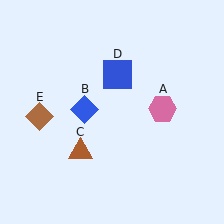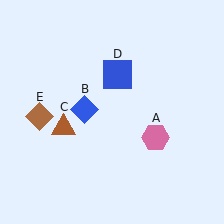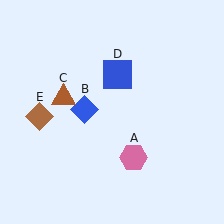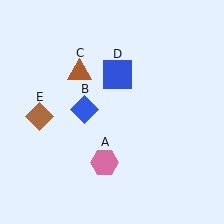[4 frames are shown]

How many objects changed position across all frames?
2 objects changed position: pink hexagon (object A), brown triangle (object C).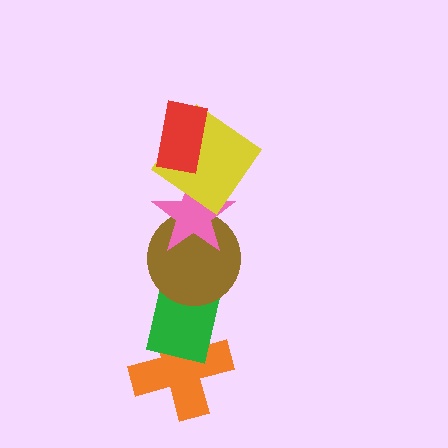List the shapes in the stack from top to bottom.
From top to bottom: the red rectangle, the yellow diamond, the pink star, the brown circle, the green rectangle, the orange cross.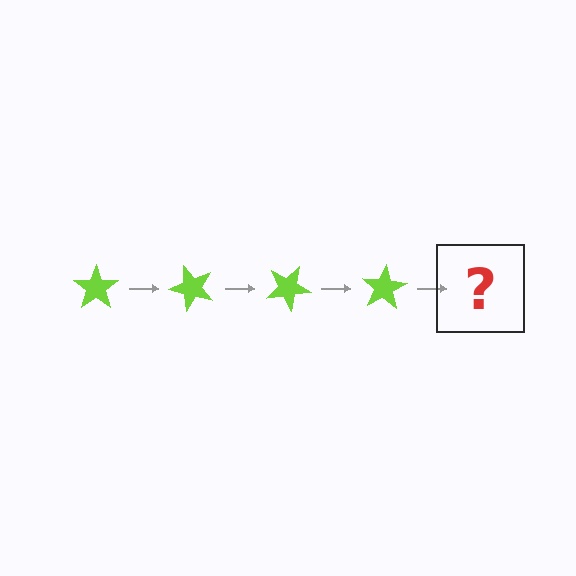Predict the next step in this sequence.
The next step is a lime star rotated 200 degrees.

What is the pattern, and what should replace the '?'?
The pattern is that the star rotates 50 degrees each step. The '?' should be a lime star rotated 200 degrees.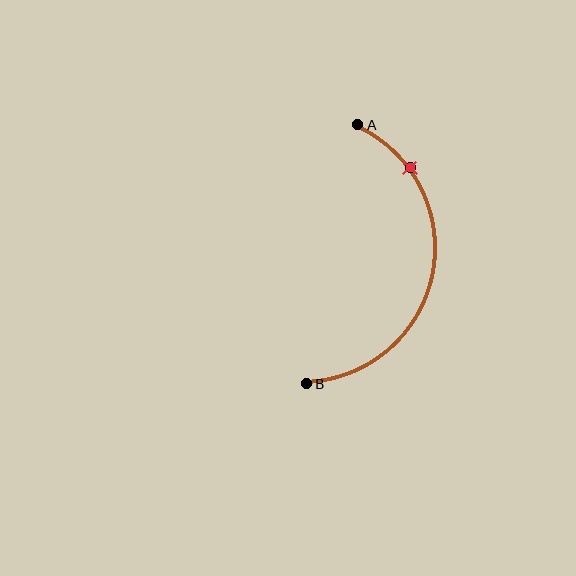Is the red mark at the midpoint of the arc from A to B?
No. The red mark lies on the arc but is closer to endpoint A. The arc midpoint would be at the point on the curve equidistant along the arc from both A and B.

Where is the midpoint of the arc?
The arc midpoint is the point on the curve farthest from the straight line joining A and B. It sits to the right of that line.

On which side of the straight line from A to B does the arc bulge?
The arc bulges to the right of the straight line connecting A and B.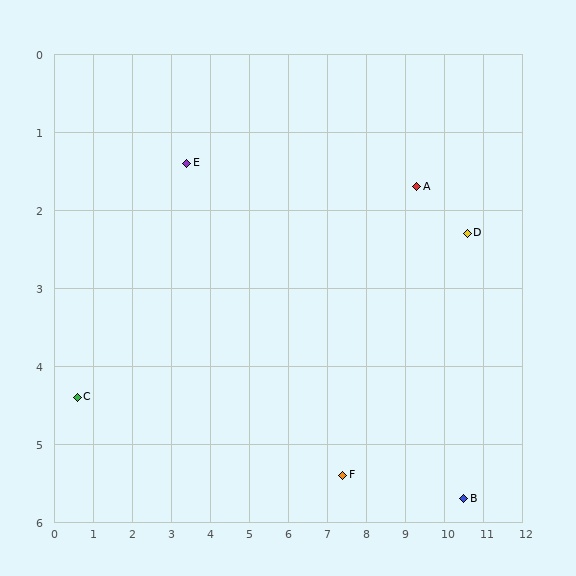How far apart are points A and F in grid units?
Points A and F are about 4.2 grid units apart.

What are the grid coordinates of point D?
Point D is at approximately (10.6, 2.3).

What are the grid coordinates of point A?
Point A is at approximately (9.3, 1.7).